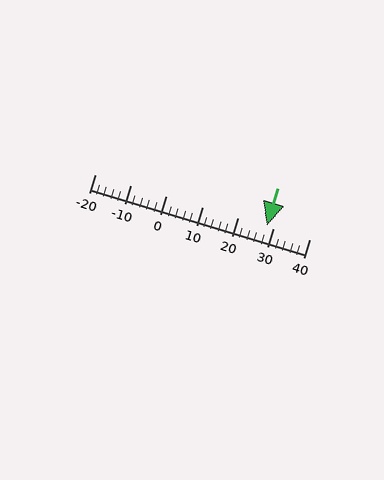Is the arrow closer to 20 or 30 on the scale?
The arrow is closer to 30.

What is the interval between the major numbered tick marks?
The major tick marks are spaced 10 units apart.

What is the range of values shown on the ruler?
The ruler shows values from -20 to 40.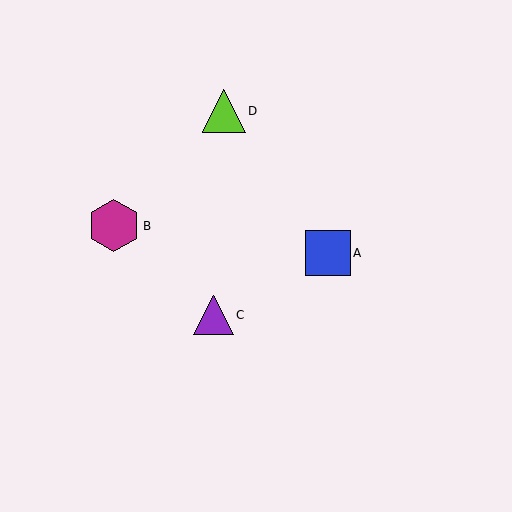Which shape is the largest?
The magenta hexagon (labeled B) is the largest.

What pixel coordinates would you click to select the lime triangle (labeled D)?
Click at (224, 111) to select the lime triangle D.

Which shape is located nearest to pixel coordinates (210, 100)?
The lime triangle (labeled D) at (224, 111) is nearest to that location.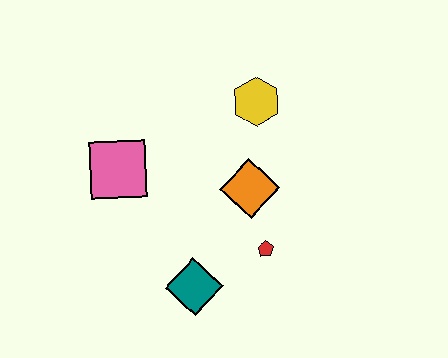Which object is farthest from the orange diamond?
The pink square is farthest from the orange diamond.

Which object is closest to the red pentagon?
The orange diamond is closest to the red pentagon.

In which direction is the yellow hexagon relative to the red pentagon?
The yellow hexagon is above the red pentagon.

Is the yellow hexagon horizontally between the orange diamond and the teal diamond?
No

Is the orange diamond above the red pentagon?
Yes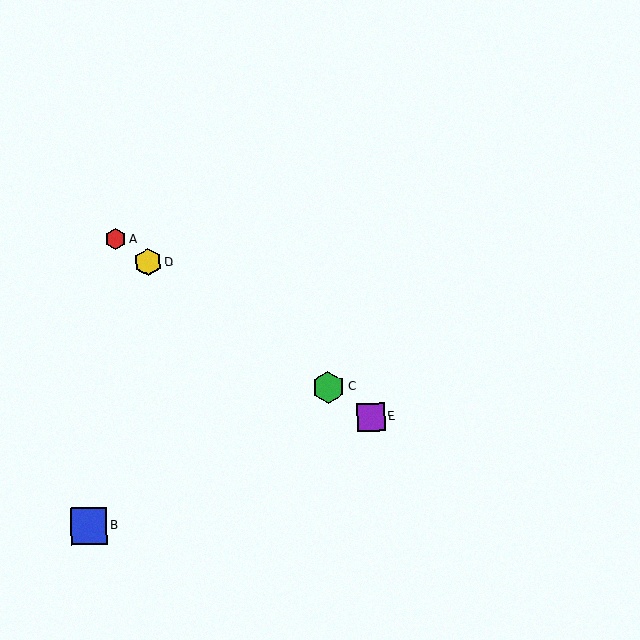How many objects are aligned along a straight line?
4 objects (A, C, D, E) are aligned along a straight line.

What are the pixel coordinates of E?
Object E is at (371, 417).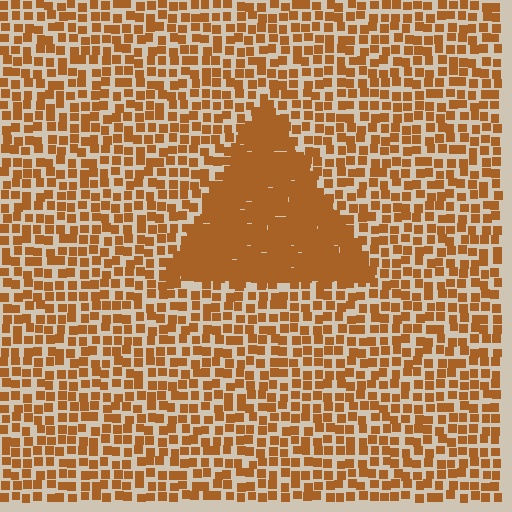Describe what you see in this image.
The image contains small brown elements arranged at two different densities. A triangle-shaped region is visible where the elements are more densely packed than the surrounding area.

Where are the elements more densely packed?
The elements are more densely packed inside the triangle boundary.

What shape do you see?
I see a triangle.